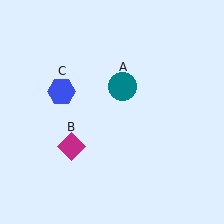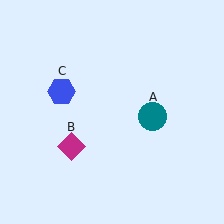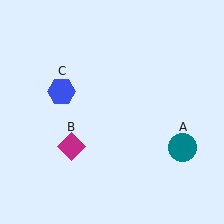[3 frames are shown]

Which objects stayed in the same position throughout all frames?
Magenta diamond (object B) and blue hexagon (object C) remained stationary.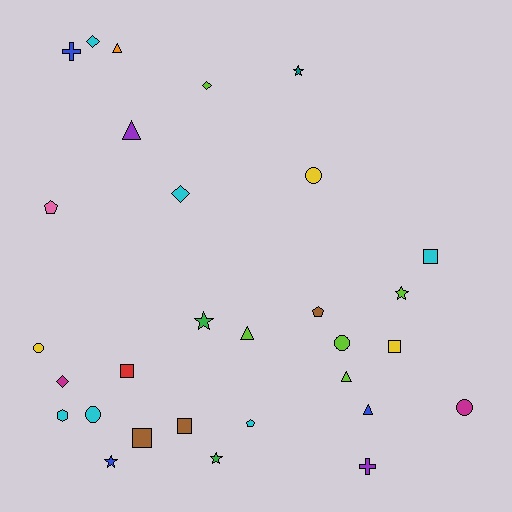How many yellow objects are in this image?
There are 3 yellow objects.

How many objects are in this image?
There are 30 objects.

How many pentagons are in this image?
There are 3 pentagons.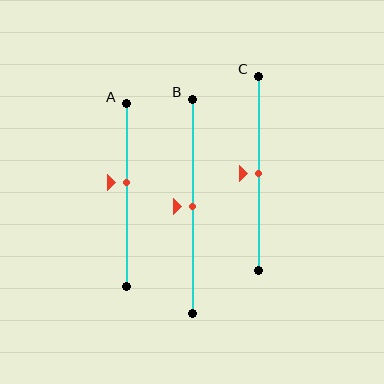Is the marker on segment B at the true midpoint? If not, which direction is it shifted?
Yes, the marker on segment B is at the true midpoint.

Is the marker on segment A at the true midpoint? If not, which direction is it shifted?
No, the marker on segment A is shifted upward by about 7% of the segment length.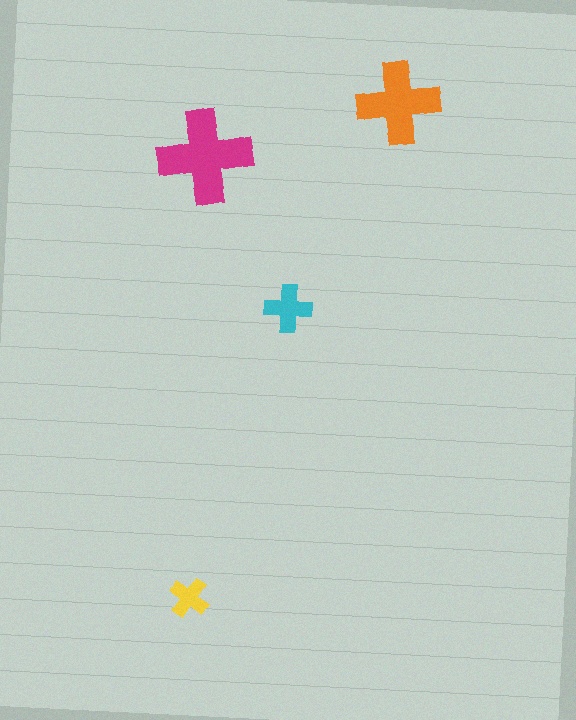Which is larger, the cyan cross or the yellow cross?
The cyan one.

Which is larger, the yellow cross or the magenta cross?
The magenta one.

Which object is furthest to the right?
The orange cross is rightmost.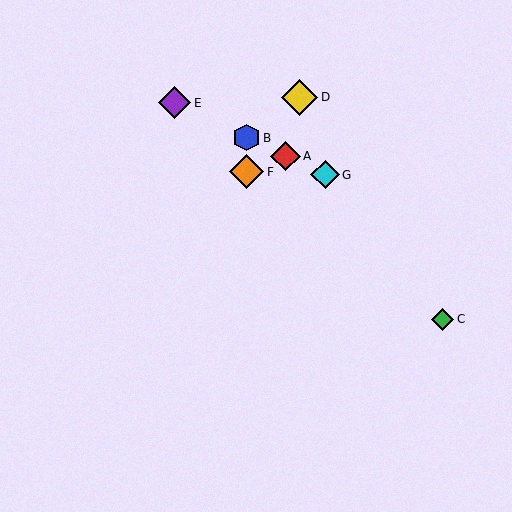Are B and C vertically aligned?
No, B is at x≈246 and C is at x≈443.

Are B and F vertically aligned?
Yes, both are at x≈246.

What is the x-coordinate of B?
Object B is at x≈246.